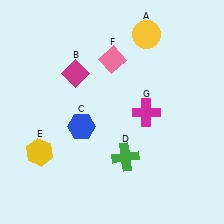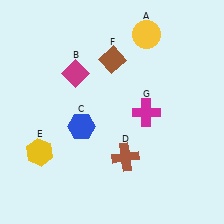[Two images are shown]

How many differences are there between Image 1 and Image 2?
There are 2 differences between the two images.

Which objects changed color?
D changed from green to brown. F changed from pink to brown.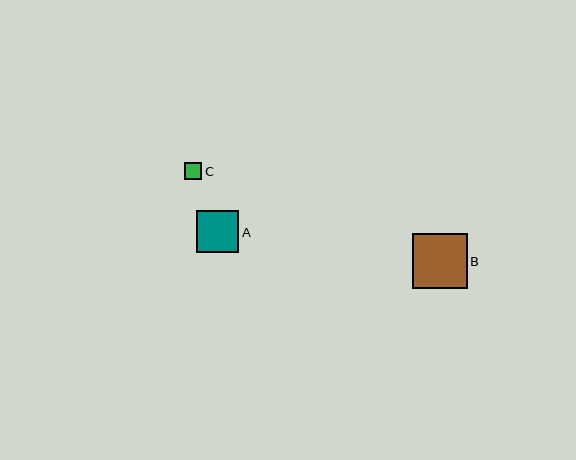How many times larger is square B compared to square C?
Square B is approximately 3.1 times the size of square C.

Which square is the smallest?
Square C is the smallest with a size of approximately 17 pixels.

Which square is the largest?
Square B is the largest with a size of approximately 55 pixels.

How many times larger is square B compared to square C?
Square B is approximately 3.1 times the size of square C.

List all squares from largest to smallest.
From largest to smallest: B, A, C.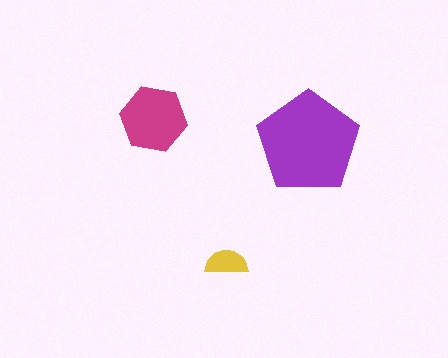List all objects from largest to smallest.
The purple pentagon, the magenta hexagon, the yellow semicircle.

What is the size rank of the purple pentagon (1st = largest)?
1st.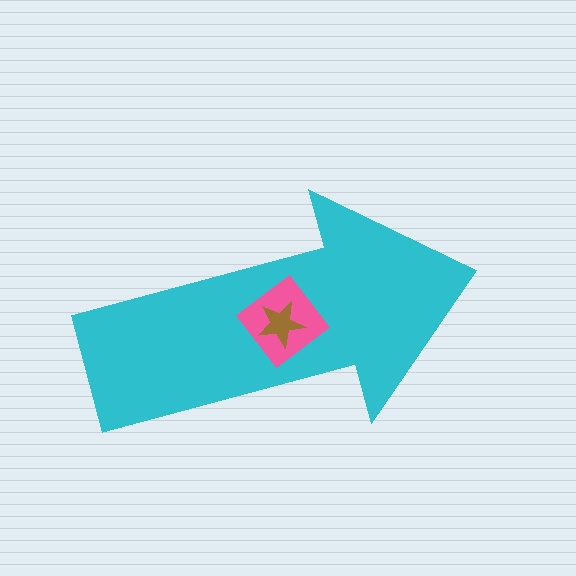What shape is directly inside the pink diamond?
The brown star.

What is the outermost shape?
The cyan arrow.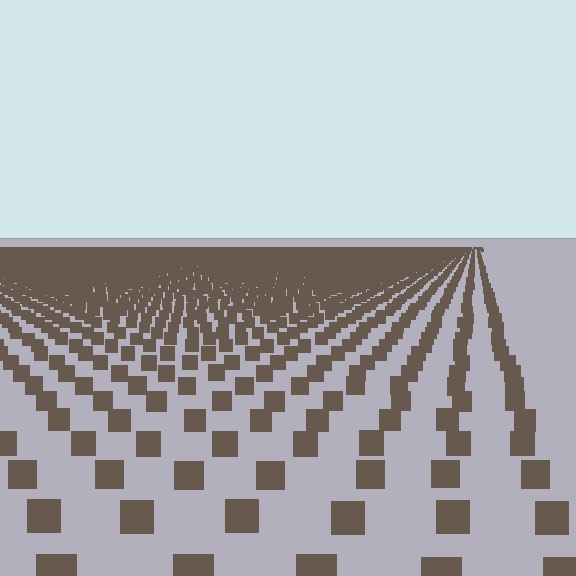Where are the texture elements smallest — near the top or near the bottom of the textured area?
Near the top.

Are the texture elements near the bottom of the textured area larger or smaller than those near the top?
Larger. Near the bottom, elements are closer to the viewer and appear at a bigger on-screen size.